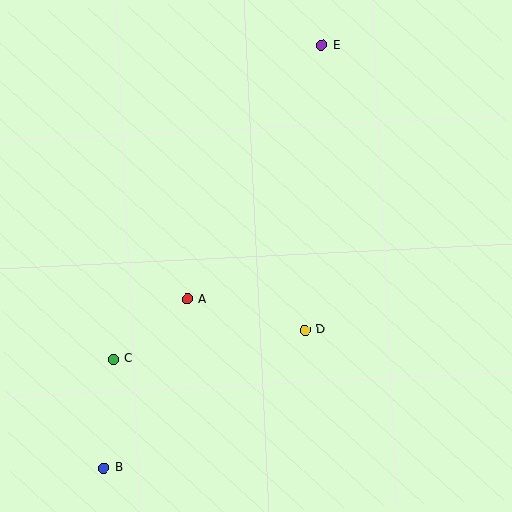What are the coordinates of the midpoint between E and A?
The midpoint between E and A is at (254, 172).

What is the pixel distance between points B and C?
The distance between B and C is 109 pixels.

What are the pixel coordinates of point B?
Point B is at (104, 468).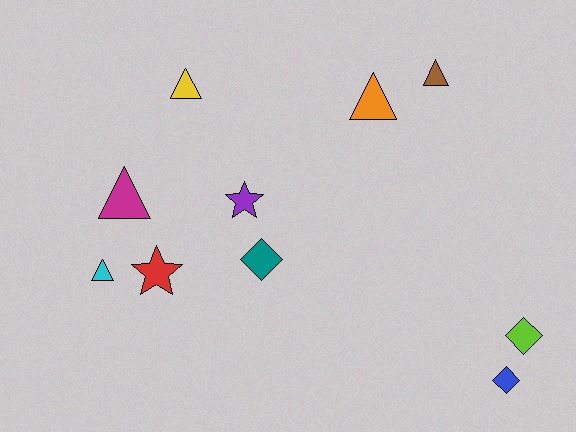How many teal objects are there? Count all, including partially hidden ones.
There is 1 teal object.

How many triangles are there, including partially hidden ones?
There are 5 triangles.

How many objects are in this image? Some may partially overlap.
There are 10 objects.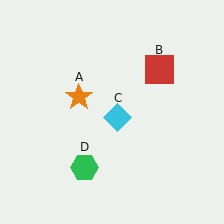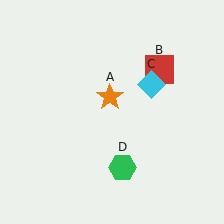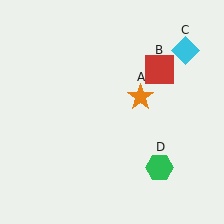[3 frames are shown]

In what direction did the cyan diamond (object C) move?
The cyan diamond (object C) moved up and to the right.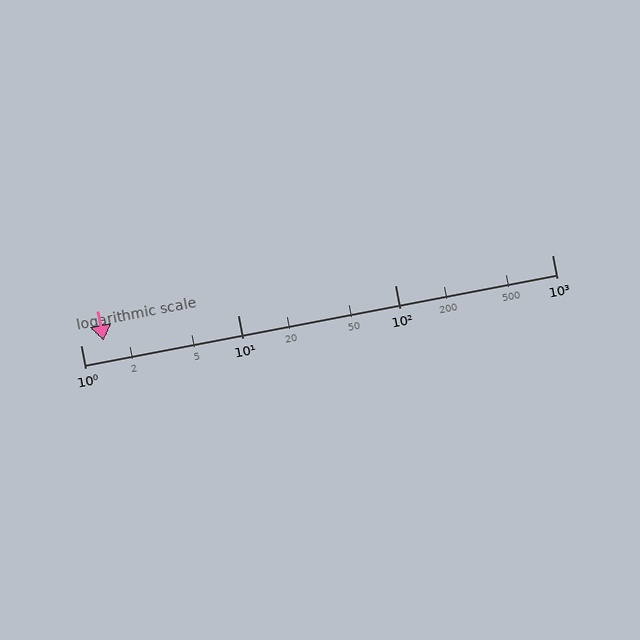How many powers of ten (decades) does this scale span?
The scale spans 3 decades, from 1 to 1000.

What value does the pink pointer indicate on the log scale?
The pointer indicates approximately 1.4.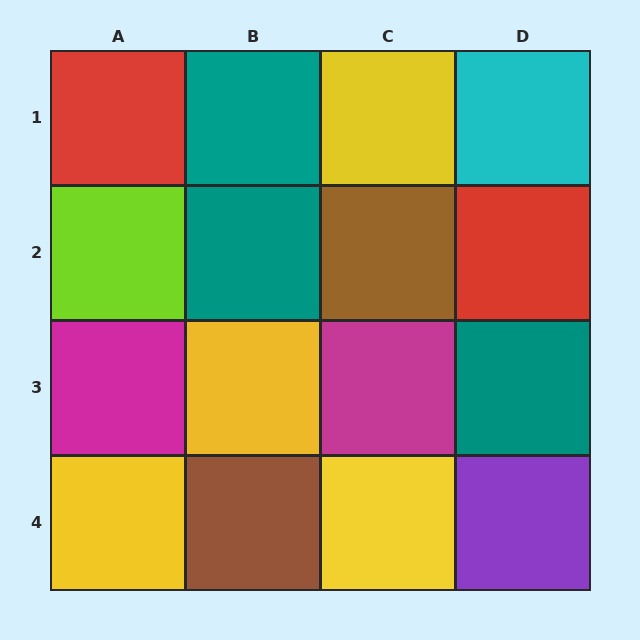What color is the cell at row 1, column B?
Teal.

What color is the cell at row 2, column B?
Teal.